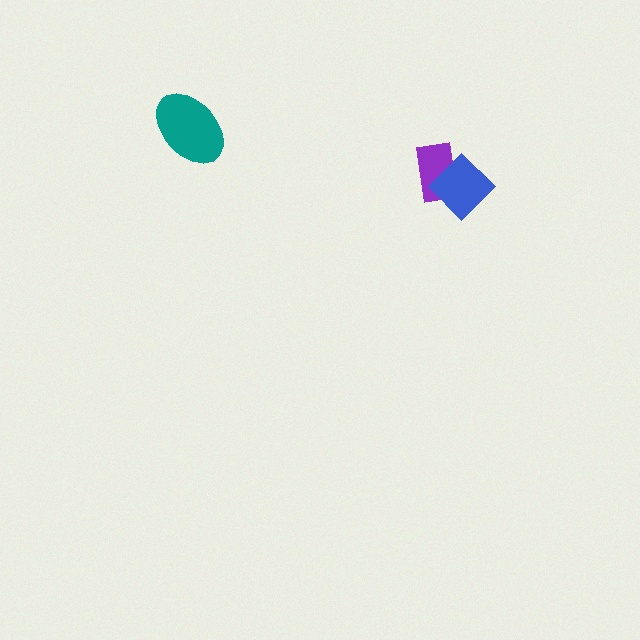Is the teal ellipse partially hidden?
No, no other shape covers it.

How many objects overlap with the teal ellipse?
0 objects overlap with the teal ellipse.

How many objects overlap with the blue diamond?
1 object overlaps with the blue diamond.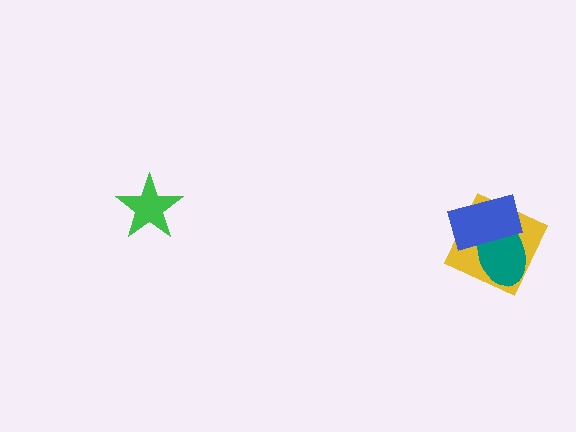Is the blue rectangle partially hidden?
No, no other shape covers it.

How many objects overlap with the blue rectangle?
2 objects overlap with the blue rectangle.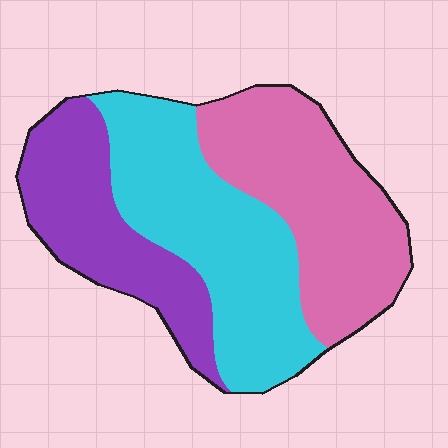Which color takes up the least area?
Purple, at roughly 25%.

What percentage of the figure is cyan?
Cyan takes up about three eighths (3/8) of the figure.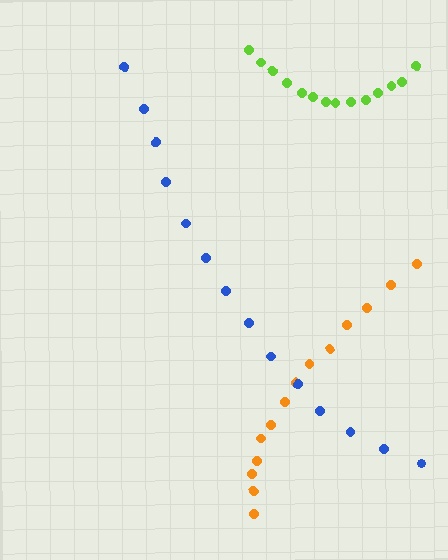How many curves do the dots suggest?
There are 3 distinct paths.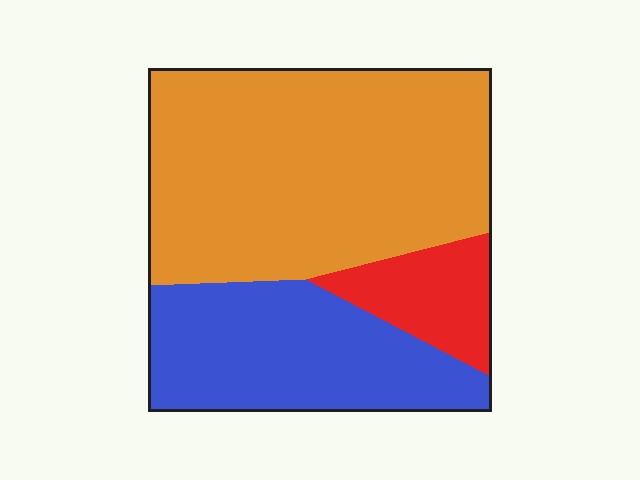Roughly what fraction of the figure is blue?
Blue covers 30% of the figure.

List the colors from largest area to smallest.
From largest to smallest: orange, blue, red.